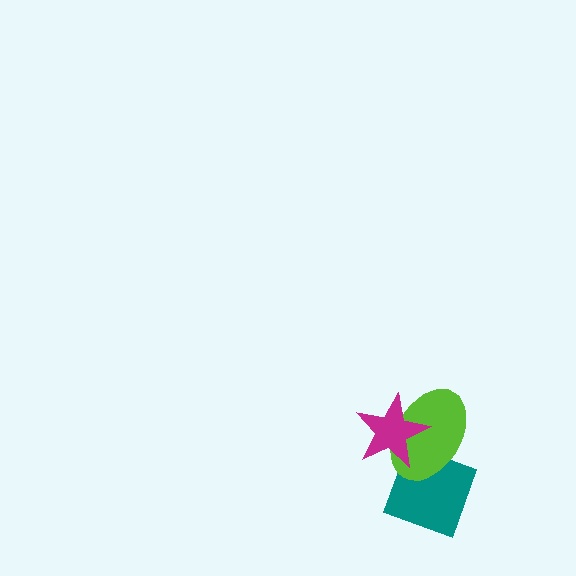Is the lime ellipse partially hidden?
Yes, it is partially covered by another shape.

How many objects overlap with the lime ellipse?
2 objects overlap with the lime ellipse.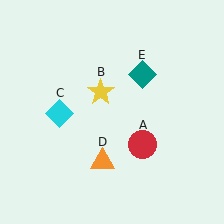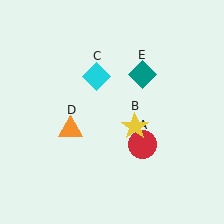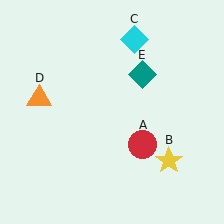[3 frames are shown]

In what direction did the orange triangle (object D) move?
The orange triangle (object D) moved up and to the left.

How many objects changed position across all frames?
3 objects changed position: yellow star (object B), cyan diamond (object C), orange triangle (object D).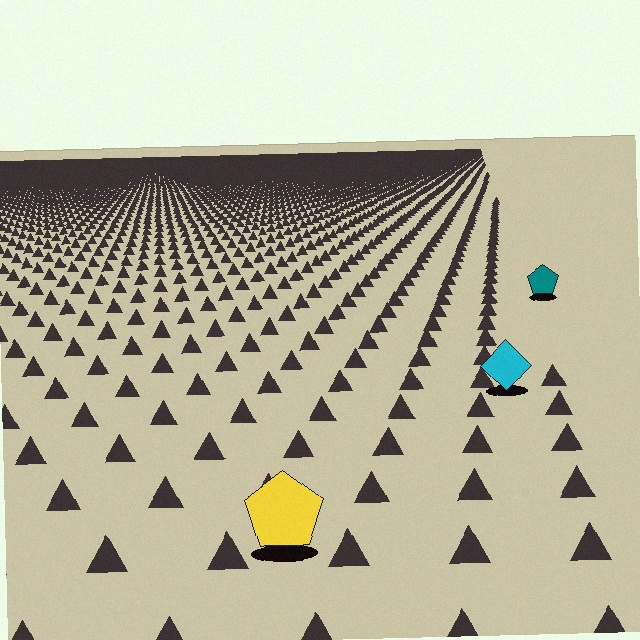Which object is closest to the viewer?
The yellow pentagon is closest. The texture marks near it are larger and more spread out.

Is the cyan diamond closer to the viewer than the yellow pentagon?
No. The yellow pentagon is closer — you can tell from the texture gradient: the ground texture is coarser near it.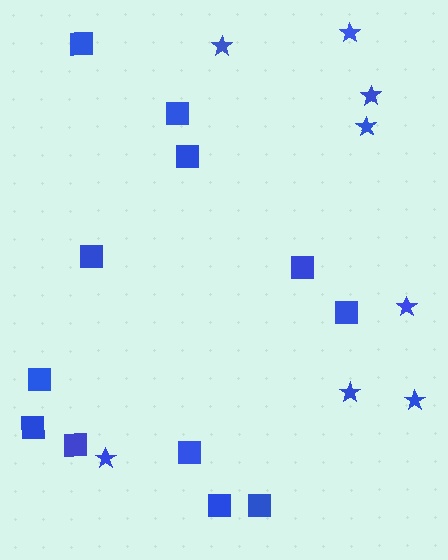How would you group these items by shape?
There are 2 groups: one group of stars (8) and one group of squares (12).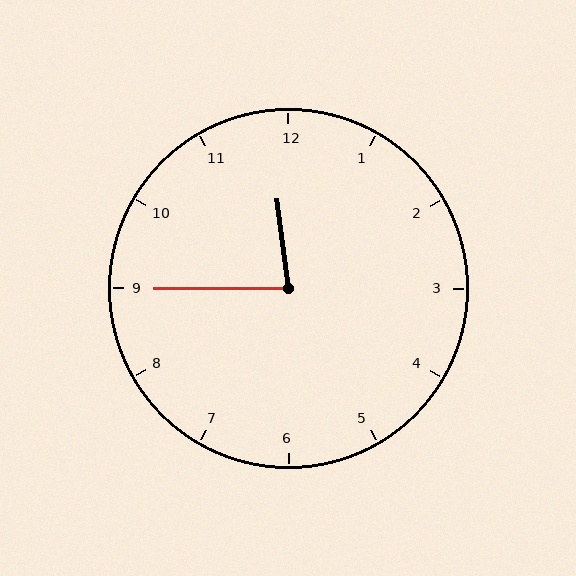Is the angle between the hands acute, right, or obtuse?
It is acute.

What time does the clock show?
11:45.